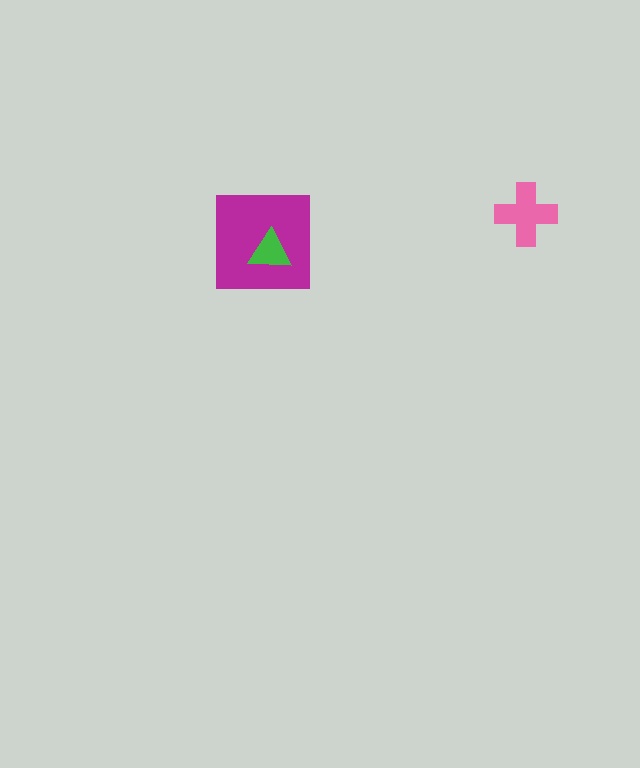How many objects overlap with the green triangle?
1 object overlaps with the green triangle.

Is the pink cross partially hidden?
No, no other shape covers it.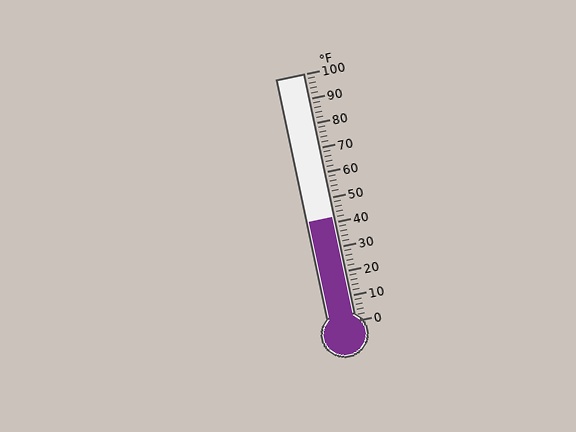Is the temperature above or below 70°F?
The temperature is below 70°F.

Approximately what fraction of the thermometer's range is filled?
The thermometer is filled to approximately 40% of its range.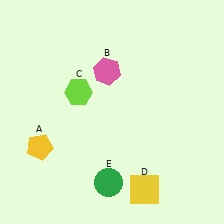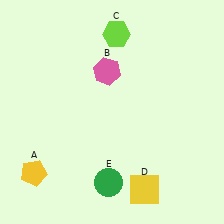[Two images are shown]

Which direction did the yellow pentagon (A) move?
The yellow pentagon (A) moved down.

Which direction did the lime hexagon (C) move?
The lime hexagon (C) moved up.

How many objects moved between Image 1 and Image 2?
2 objects moved between the two images.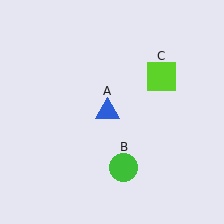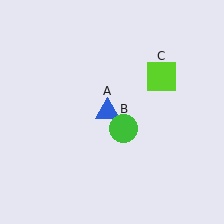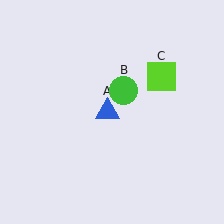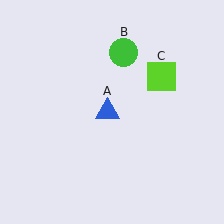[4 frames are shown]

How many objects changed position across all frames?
1 object changed position: green circle (object B).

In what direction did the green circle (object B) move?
The green circle (object B) moved up.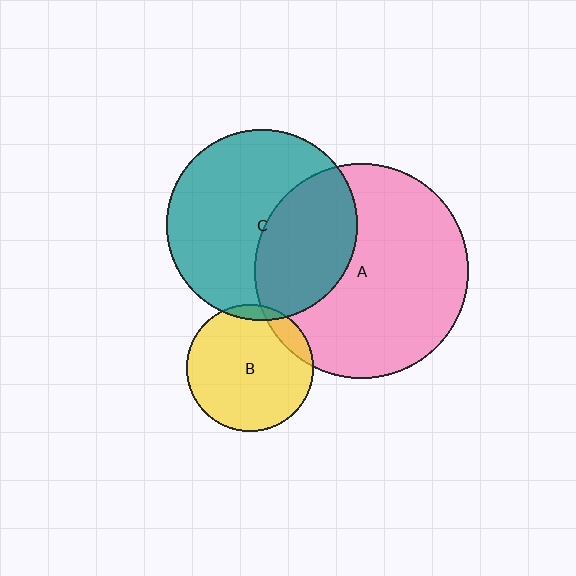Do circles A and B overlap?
Yes.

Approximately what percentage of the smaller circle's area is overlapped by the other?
Approximately 10%.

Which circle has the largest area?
Circle A (pink).